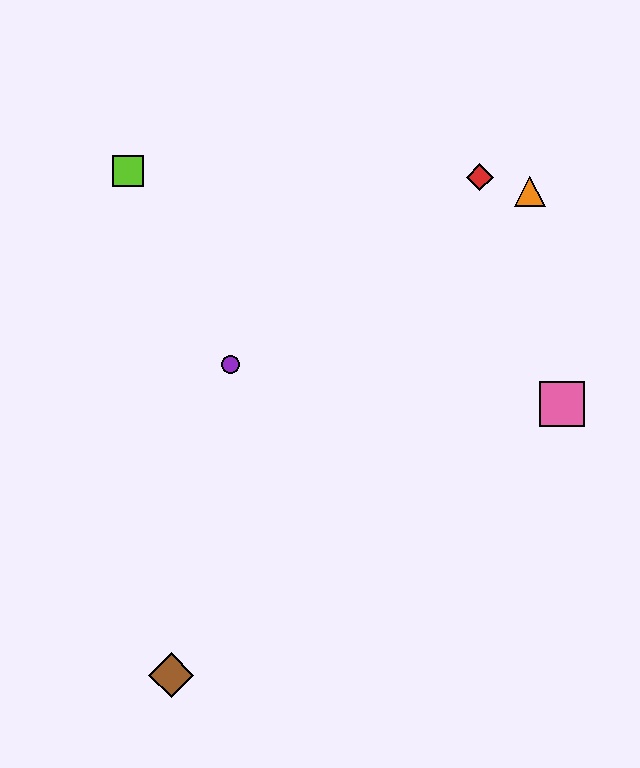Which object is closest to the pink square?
The orange triangle is closest to the pink square.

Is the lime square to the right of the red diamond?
No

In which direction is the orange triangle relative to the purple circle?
The orange triangle is to the right of the purple circle.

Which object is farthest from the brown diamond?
The orange triangle is farthest from the brown diamond.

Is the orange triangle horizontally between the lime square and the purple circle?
No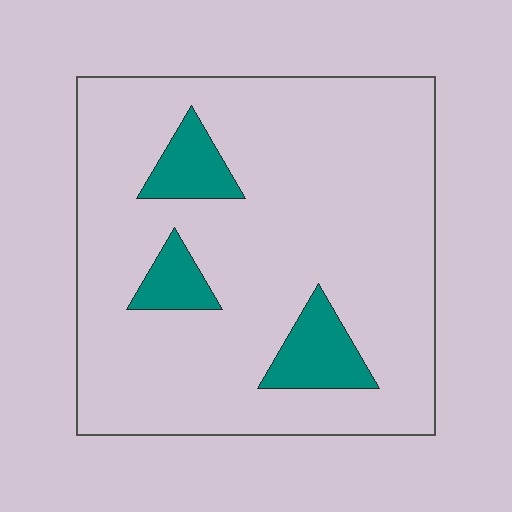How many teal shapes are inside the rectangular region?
3.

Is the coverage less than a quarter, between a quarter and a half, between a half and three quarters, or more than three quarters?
Less than a quarter.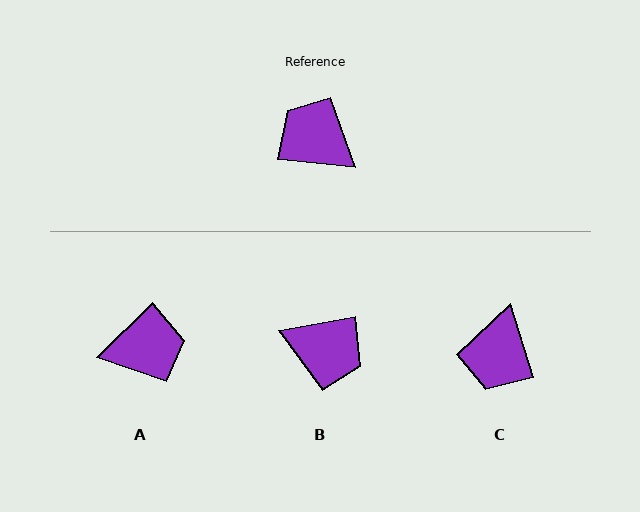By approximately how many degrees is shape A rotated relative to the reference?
Approximately 129 degrees clockwise.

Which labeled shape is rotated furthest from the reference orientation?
B, about 164 degrees away.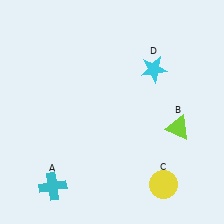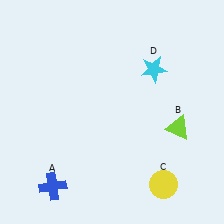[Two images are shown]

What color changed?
The cross (A) changed from cyan in Image 1 to blue in Image 2.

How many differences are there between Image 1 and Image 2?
There is 1 difference between the two images.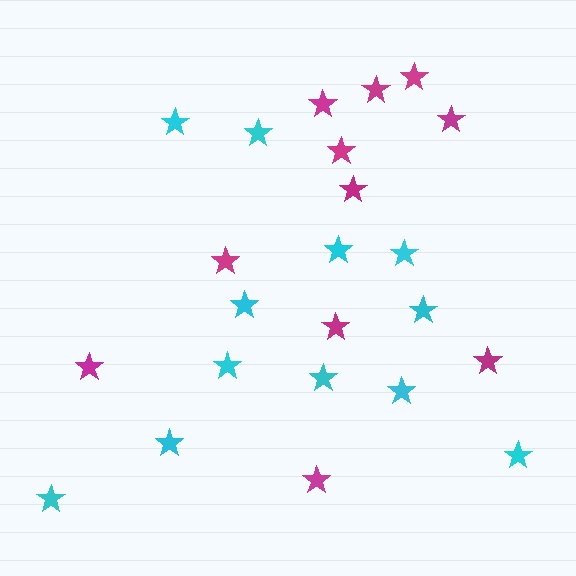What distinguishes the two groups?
There are 2 groups: one group of magenta stars (11) and one group of cyan stars (12).